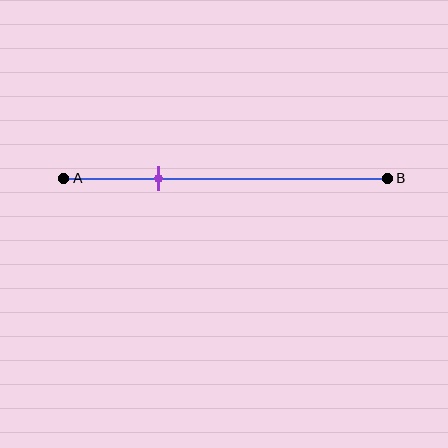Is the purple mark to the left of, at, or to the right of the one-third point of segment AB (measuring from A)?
The purple mark is to the left of the one-third point of segment AB.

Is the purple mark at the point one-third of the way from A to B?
No, the mark is at about 30% from A, not at the 33% one-third point.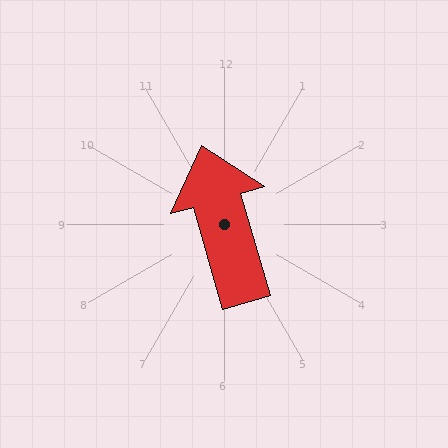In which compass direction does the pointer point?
North.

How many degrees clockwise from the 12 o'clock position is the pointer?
Approximately 344 degrees.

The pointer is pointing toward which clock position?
Roughly 11 o'clock.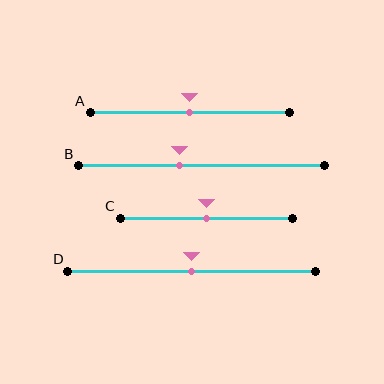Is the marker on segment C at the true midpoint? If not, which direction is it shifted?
Yes, the marker on segment C is at the true midpoint.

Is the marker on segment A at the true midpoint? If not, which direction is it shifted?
Yes, the marker on segment A is at the true midpoint.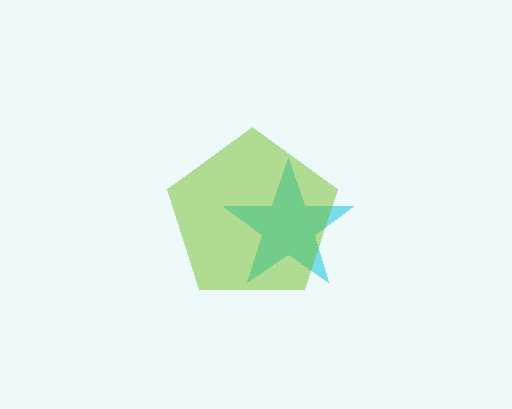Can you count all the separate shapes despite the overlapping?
Yes, there are 2 separate shapes.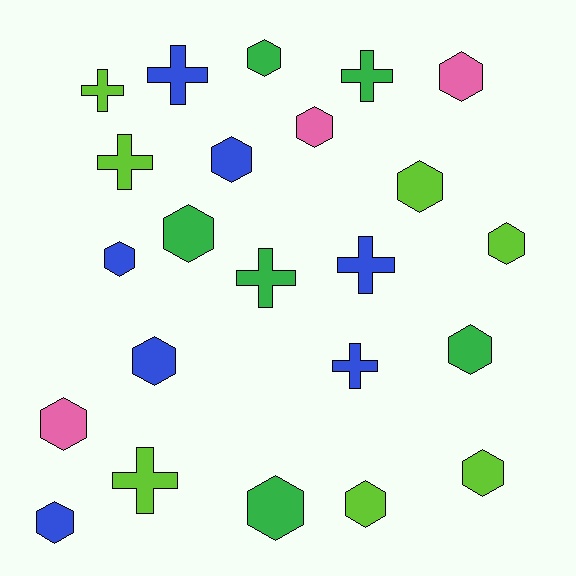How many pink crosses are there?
There are no pink crosses.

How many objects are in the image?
There are 23 objects.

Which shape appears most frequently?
Hexagon, with 15 objects.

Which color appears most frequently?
Blue, with 7 objects.